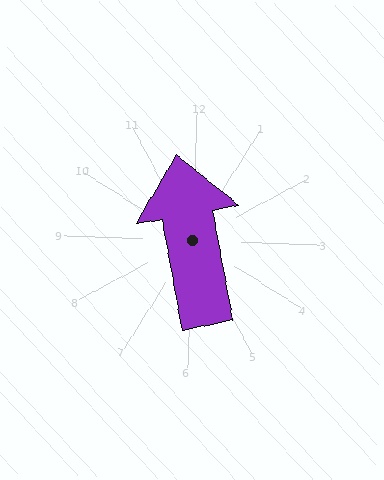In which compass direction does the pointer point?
North.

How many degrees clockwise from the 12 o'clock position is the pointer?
Approximately 348 degrees.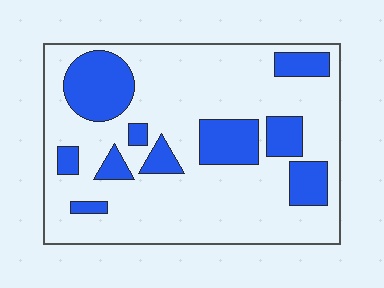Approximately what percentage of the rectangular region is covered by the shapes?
Approximately 25%.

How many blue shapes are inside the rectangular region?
10.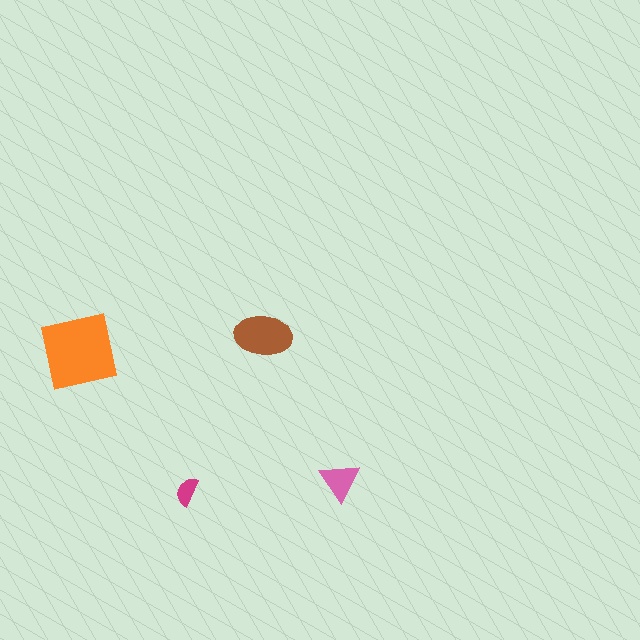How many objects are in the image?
There are 4 objects in the image.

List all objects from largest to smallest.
The orange square, the brown ellipse, the pink triangle, the magenta semicircle.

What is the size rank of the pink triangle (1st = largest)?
3rd.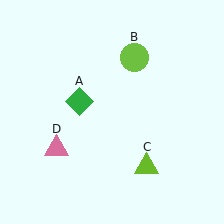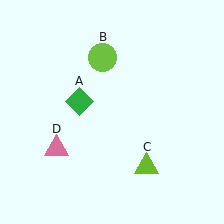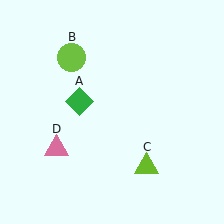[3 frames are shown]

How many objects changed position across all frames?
1 object changed position: lime circle (object B).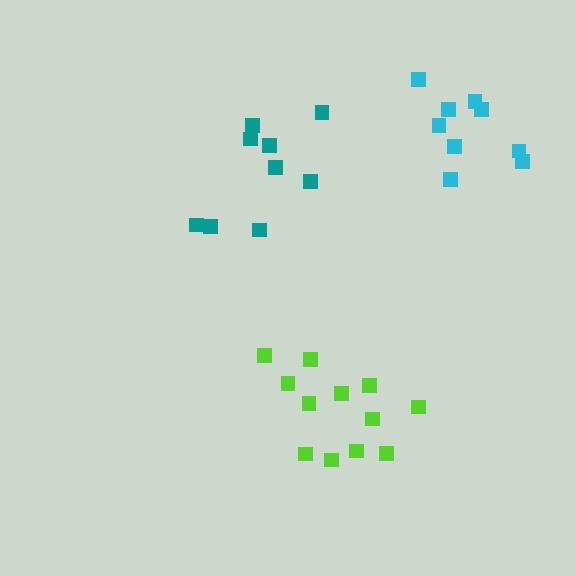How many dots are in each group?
Group 1: 12 dots, Group 2: 9 dots, Group 3: 9 dots (30 total).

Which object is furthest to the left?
The teal cluster is leftmost.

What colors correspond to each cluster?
The clusters are colored: lime, cyan, teal.